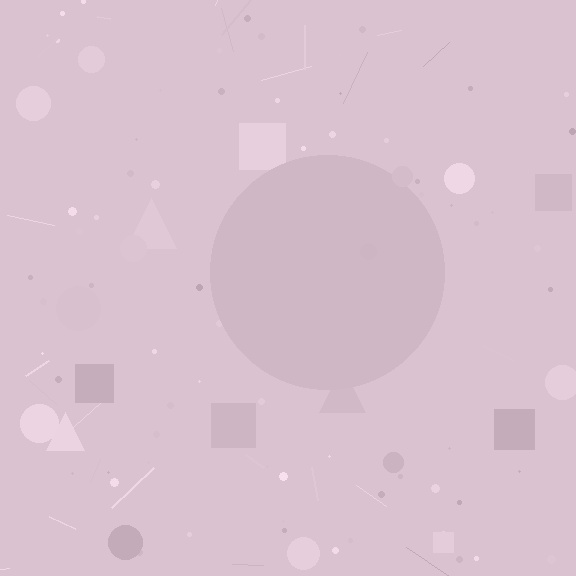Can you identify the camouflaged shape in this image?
The camouflaged shape is a circle.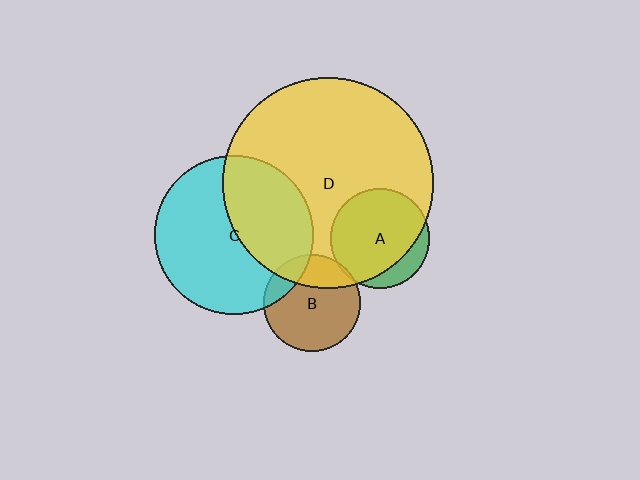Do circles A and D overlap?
Yes.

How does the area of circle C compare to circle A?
Approximately 2.6 times.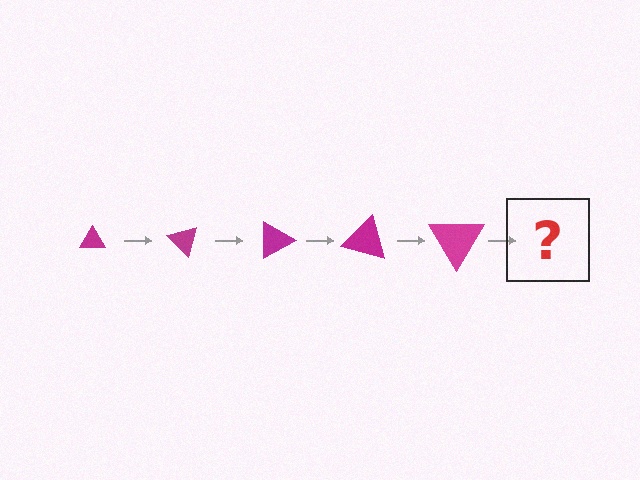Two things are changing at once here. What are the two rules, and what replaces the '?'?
The two rules are that the triangle grows larger each step and it rotates 45 degrees each step. The '?' should be a triangle, larger than the previous one and rotated 225 degrees from the start.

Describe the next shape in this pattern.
It should be a triangle, larger than the previous one and rotated 225 degrees from the start.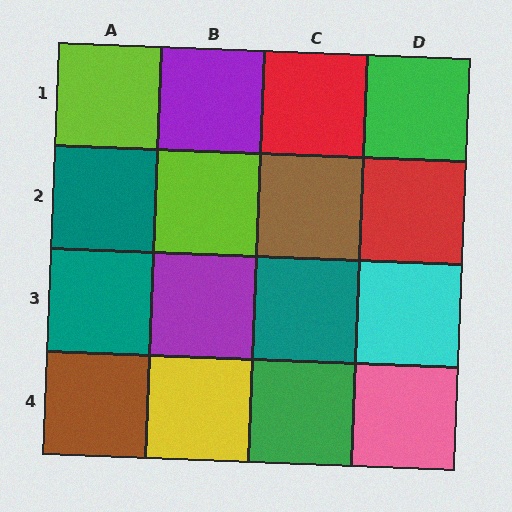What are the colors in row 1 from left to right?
Lime, purple, red, green.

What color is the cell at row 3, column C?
Teal.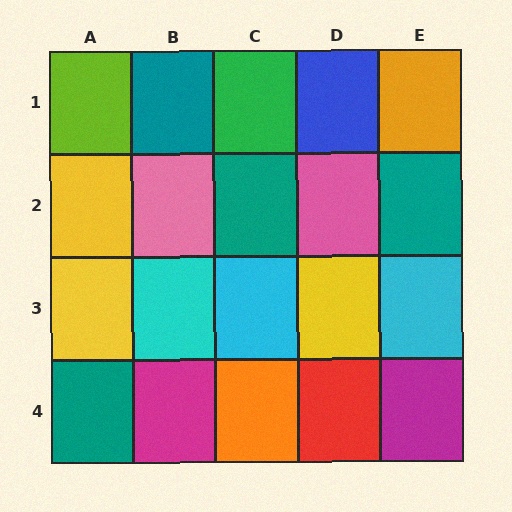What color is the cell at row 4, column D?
Red.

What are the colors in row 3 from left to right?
Yellow, cyan, cyan, yellow, cyan.